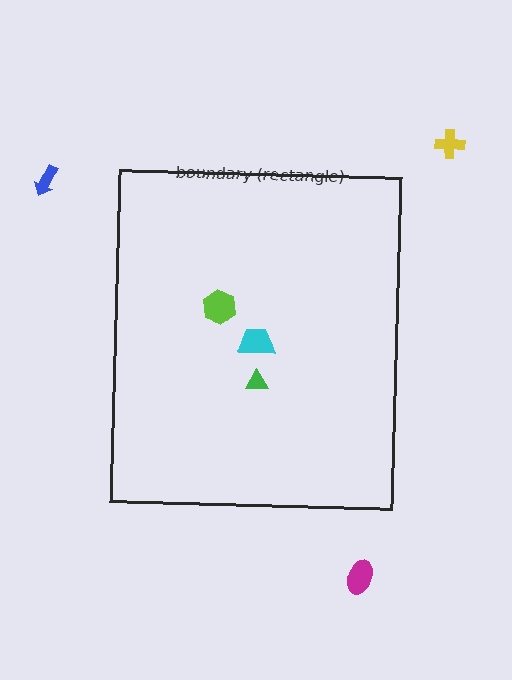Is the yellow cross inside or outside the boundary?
Outside.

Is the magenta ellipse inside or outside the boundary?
Outside.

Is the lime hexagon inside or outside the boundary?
Inside.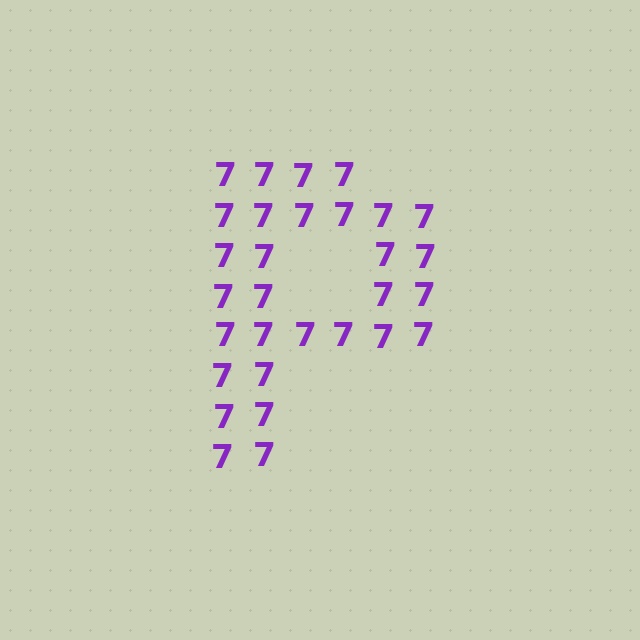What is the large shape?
The large shape is the letter P.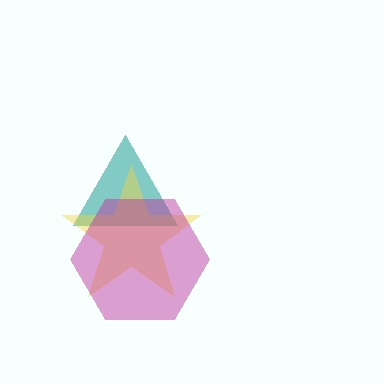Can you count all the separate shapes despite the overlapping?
Yes, there are 3 separate shapes.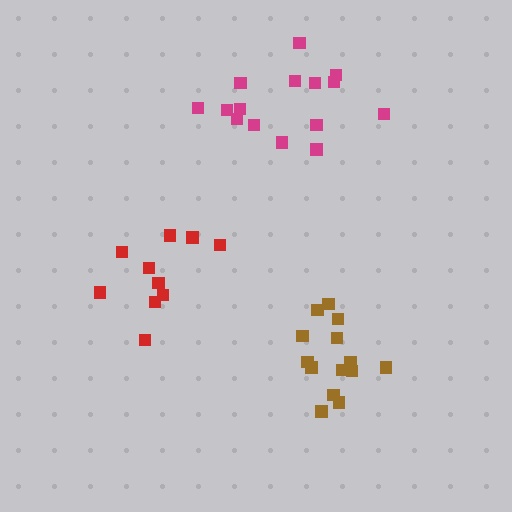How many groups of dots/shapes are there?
There are 3 groups.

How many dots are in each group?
Group 1: 14 dots, Group 2: 15 dots, Group 3: 10 dots (39 total).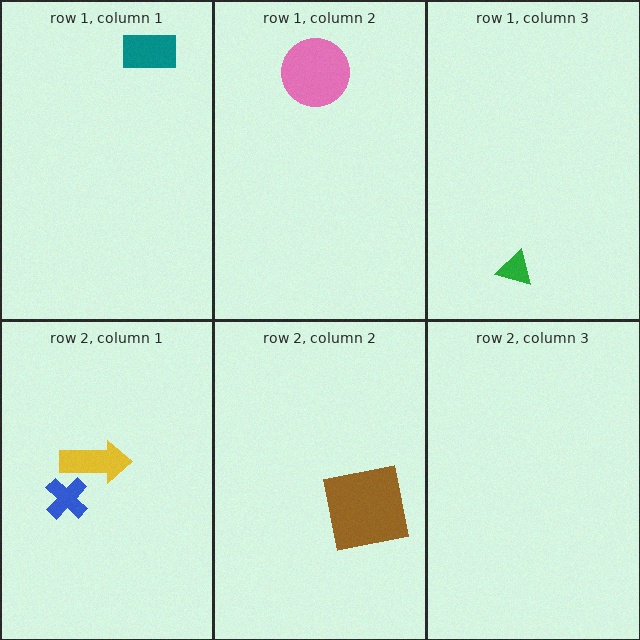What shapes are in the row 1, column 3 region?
The green triangle.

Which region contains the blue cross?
The row 2, column 1 region.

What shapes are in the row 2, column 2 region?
The brown square.